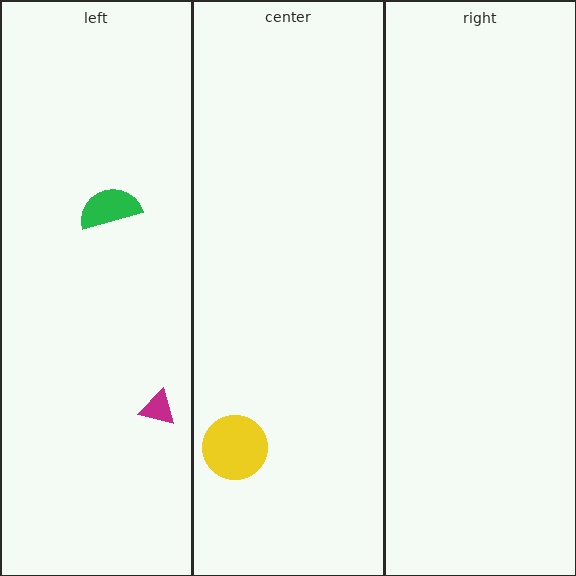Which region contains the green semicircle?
The left region.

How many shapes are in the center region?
1.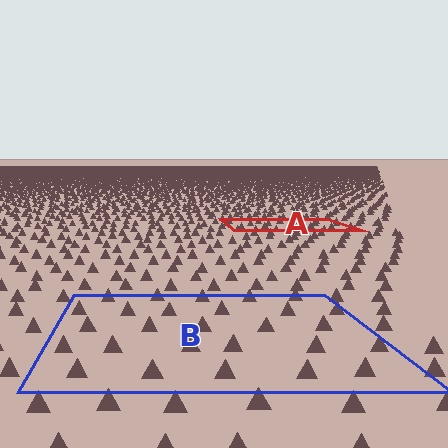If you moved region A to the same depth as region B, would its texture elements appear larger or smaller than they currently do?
They would appear larger. At a closer depth, the same texture elements are projected at a bigger on-screen size.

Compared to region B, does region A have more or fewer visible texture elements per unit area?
Region A has more texture elements per unit area — they are packed more densely because it is farther away.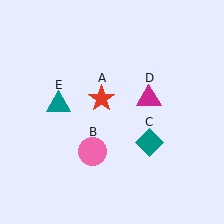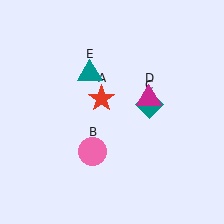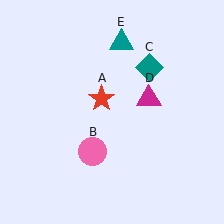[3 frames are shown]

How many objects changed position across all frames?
2 objects changed position: teal diamond (object C), teal triangle (object E).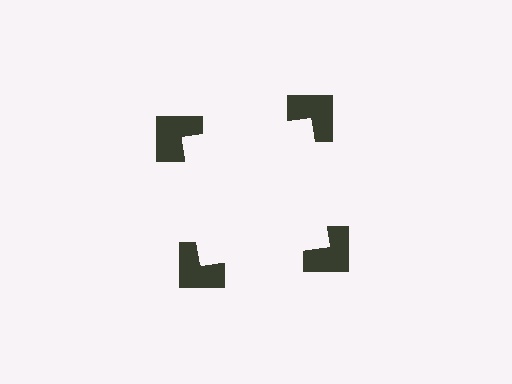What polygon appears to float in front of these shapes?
An illusory square — its edges are inferred from the aligned wedge cuts in the notched squares, not physically drawn.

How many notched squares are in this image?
There are 4 — one at each vertex of the illusory square.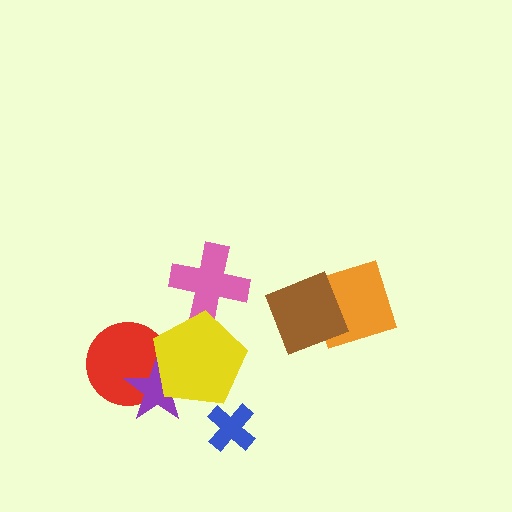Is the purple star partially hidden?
Yes, it is partially covered by another shape.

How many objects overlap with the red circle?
2 objects overlap with the red circle.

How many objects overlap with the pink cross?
1 object overlaps with the pink cross.